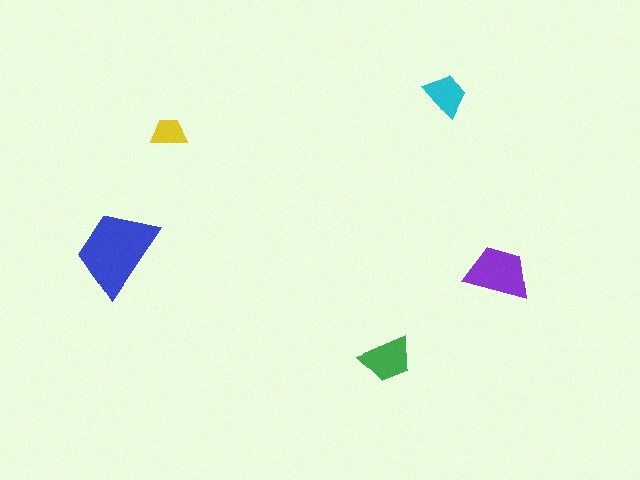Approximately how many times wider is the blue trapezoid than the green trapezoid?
About 1.5 times wider.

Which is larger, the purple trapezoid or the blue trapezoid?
The blue one.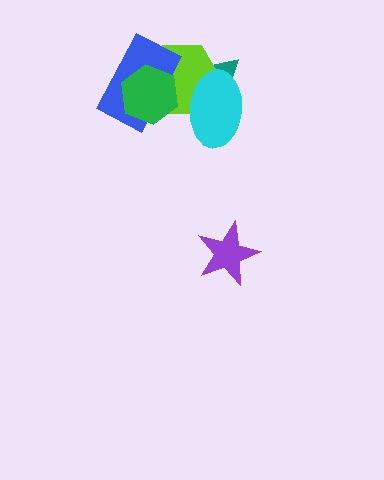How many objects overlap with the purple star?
0 objects overlap with the purple star.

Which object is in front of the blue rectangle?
The green hexagon is in front of the blue rectangle.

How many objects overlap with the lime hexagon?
4 objects overlap with the lime hexagon.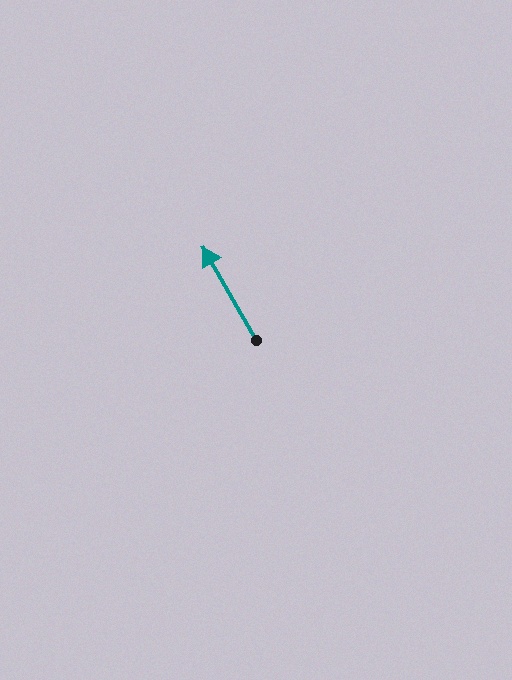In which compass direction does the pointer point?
Northwest.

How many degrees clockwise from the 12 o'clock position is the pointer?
Approximately 330 degrees.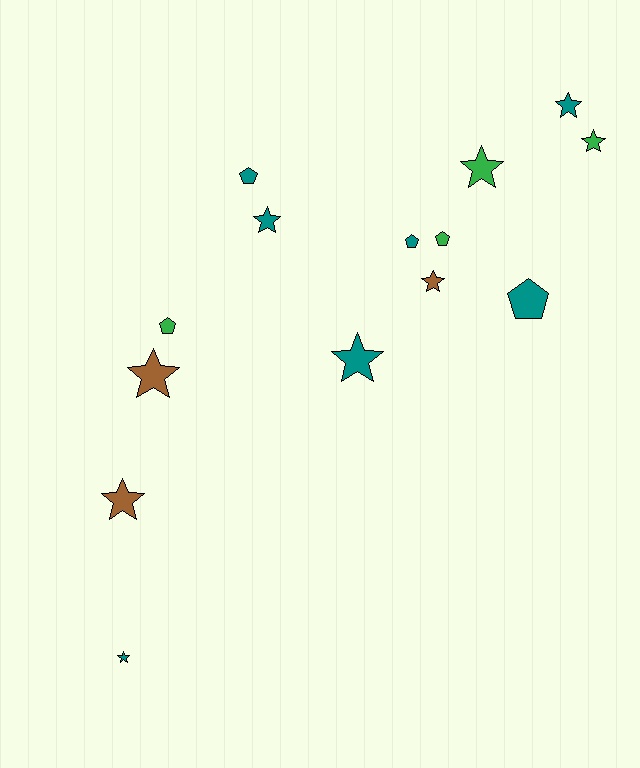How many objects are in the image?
There are 14 objects.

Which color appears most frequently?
Teal, with 7 objects.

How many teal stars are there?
There are 4 teal stars.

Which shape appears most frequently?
Star, with 9 objects.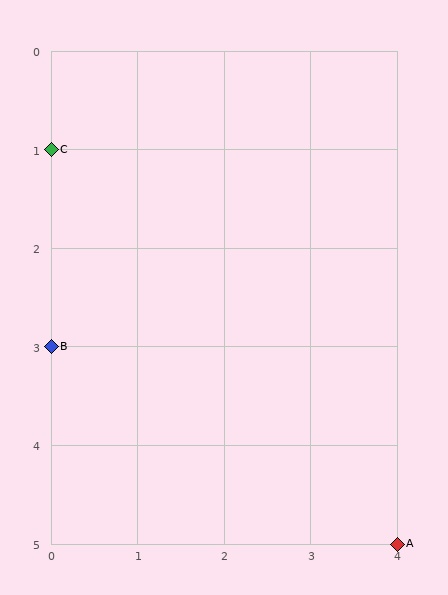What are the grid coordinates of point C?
Point C is at grid coordinates (0, 1).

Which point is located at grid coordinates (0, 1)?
Point C is at (0, 1).